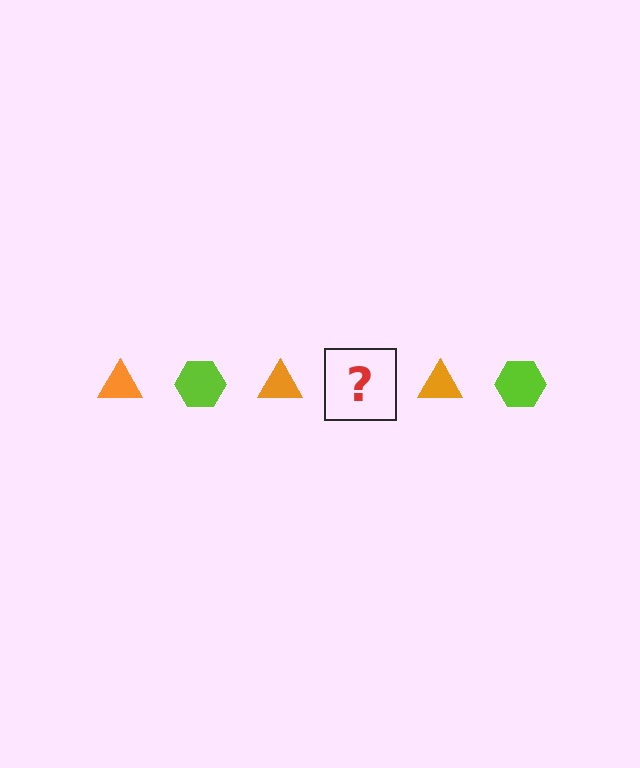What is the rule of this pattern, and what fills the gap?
The rule is that the pattern alternates between orange triangle and lime hexagon. The gap should be filled with a lime hexagon.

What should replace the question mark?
The question mark should be replaced with a lime hexagon.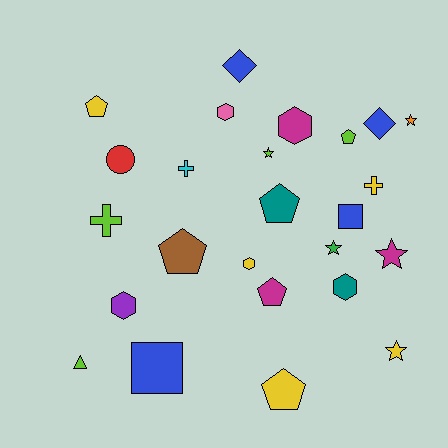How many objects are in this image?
There are 25 objects.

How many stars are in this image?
There are 5 stars.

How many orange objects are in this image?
There is 1 orange object.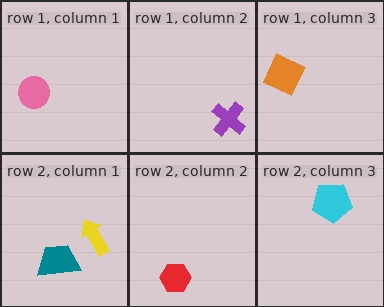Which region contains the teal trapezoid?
The row 2, column 1 region.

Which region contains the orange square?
The row 1, column 3 region.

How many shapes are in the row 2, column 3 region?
1.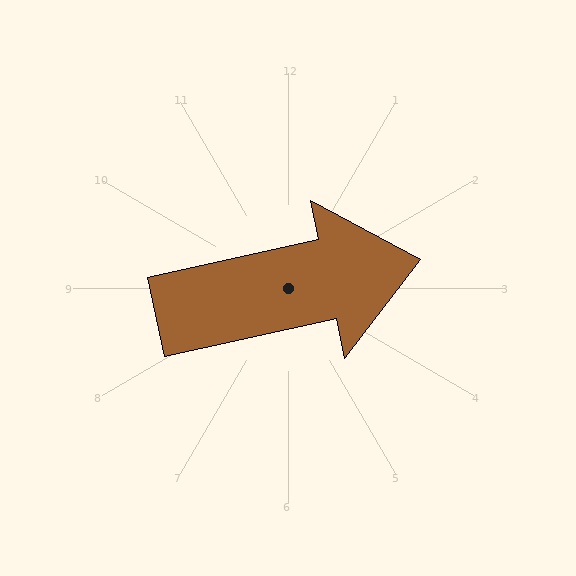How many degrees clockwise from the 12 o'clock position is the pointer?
Approximately 78 degrees.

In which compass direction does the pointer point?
East.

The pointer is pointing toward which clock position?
Roughly 3 o'clock.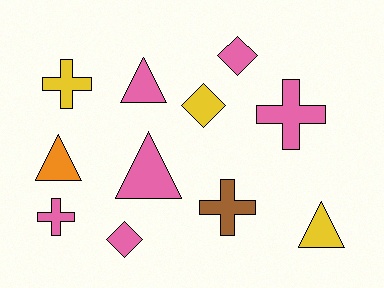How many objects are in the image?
There are 11 objects.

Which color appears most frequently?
Pink, with 6 objects.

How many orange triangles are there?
There is 1 orange triangle.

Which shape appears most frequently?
Triangle, with 4 objects.